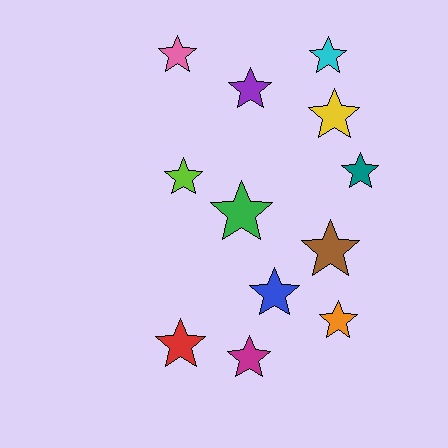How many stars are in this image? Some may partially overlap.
There are 12 stars.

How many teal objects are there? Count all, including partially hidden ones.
There is 1 teal object.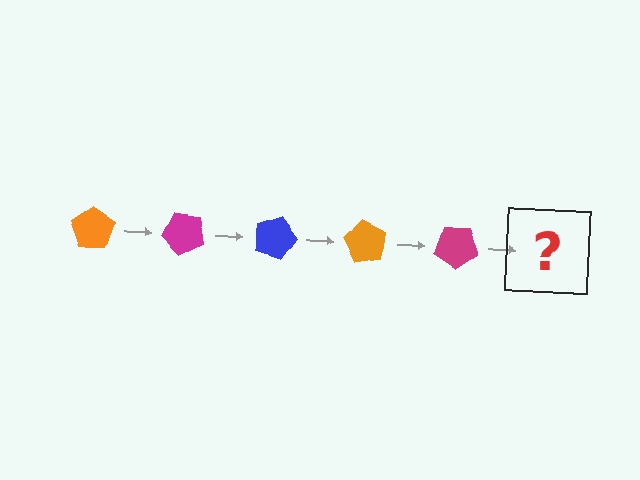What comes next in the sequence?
The next element should be a blue pentagon, rotated 225 degrees from the start.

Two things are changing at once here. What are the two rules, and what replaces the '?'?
The two rules are that it rotates 45 degrees each step and the color cycles through orange, magenta, and blue. The '?' should be a blue pentagon, rotated 225 degrees from the start.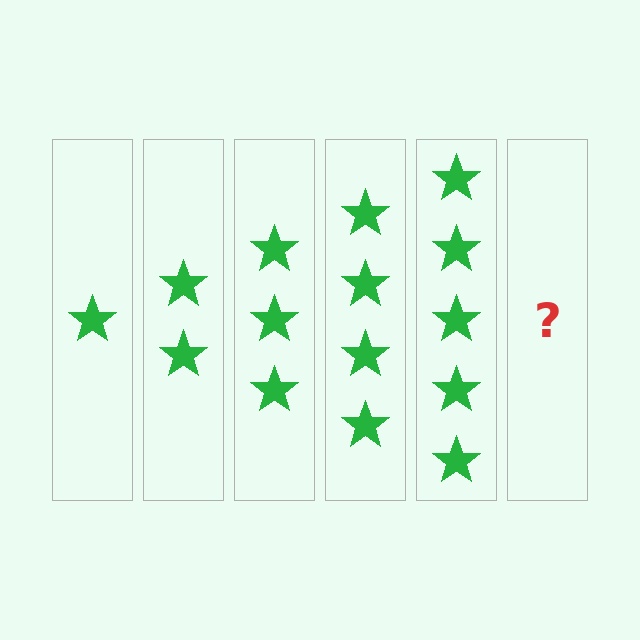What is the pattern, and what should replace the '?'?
The pattern is that each step adds one more star. The '?' should be 6 stars.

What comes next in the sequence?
The next element should be 6 stars.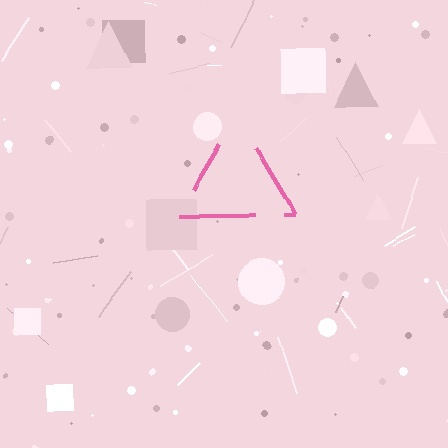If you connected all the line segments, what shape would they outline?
They would outline a triangle.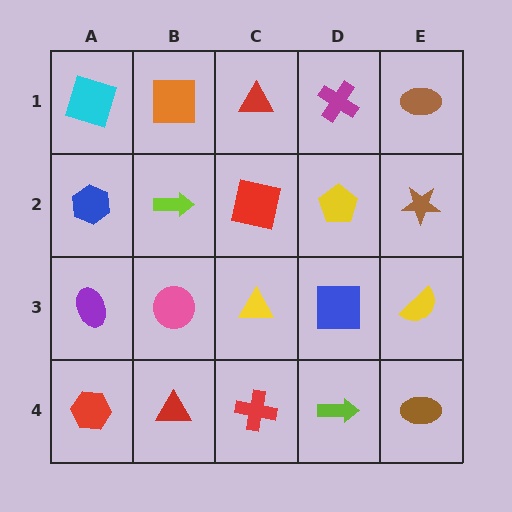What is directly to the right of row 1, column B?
A red triangle.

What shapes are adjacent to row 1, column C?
A red square (row 2, column C), an orange square (row 1, column B), a magenta cross (row 1, column D).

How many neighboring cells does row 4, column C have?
3.